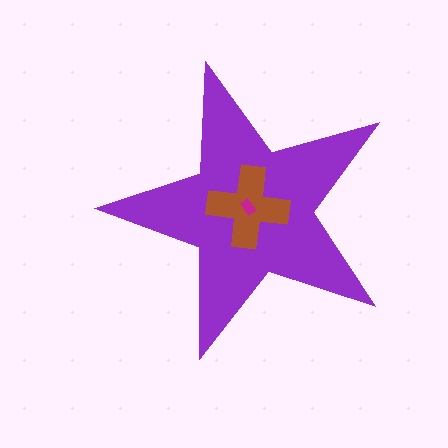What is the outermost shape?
The purple star.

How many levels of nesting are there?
3.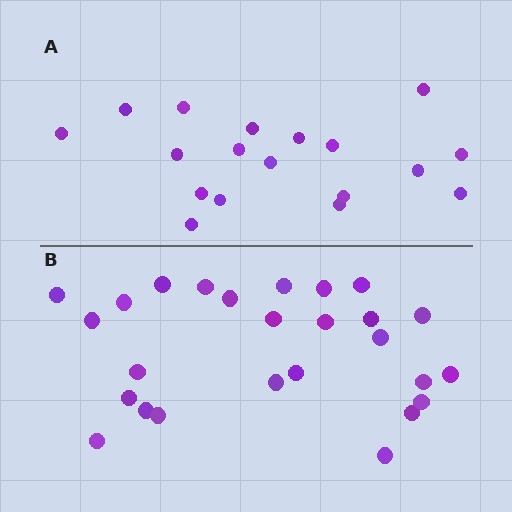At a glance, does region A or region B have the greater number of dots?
Region B (the bottom region) has more dots.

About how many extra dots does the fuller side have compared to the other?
Region B has roughly 8 or so more dots than region A.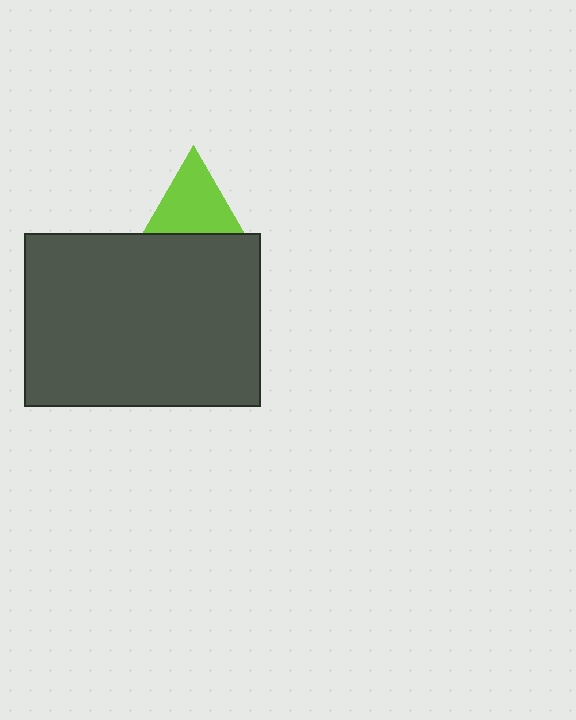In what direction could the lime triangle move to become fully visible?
The lime triangle could move up. That would shift it out from behind the dark gray rectangle entirely.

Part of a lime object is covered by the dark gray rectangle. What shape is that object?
It is a triangle.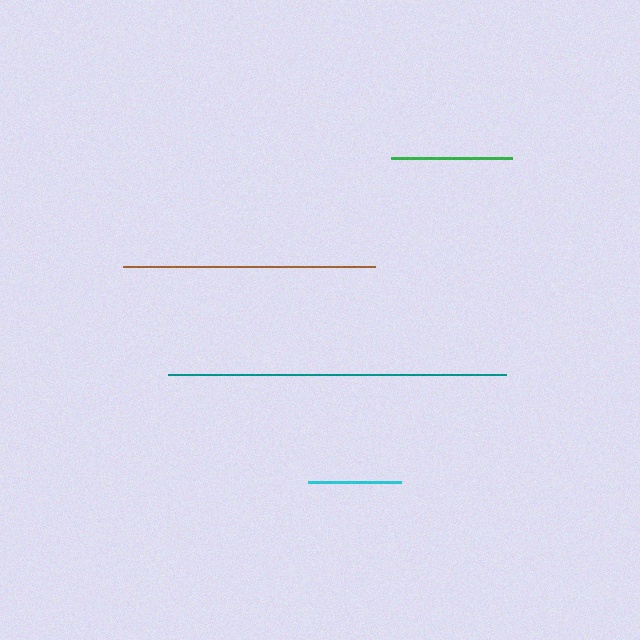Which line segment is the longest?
The teal line is the longest at approximately 337 pixels.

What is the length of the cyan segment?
The cyan segment is approximately 93 pixels long.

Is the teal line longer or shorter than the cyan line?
The teal line is longer than the cyan line.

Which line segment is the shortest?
The cyan line is the shortest at approximately 93 pixels.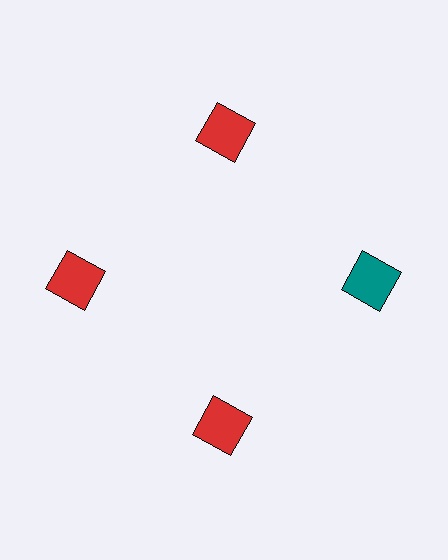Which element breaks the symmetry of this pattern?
The teal square at roughly the 3 o'clock position breaks the symmetry. All other shapes are red squares.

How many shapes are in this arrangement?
There are 4 shapes arranged in a ring pattern.